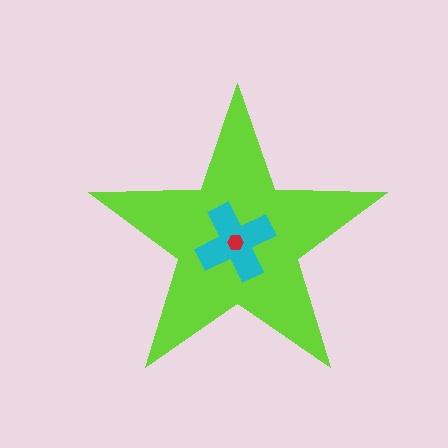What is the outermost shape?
The lime star.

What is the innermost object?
The red hexagon.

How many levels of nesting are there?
3.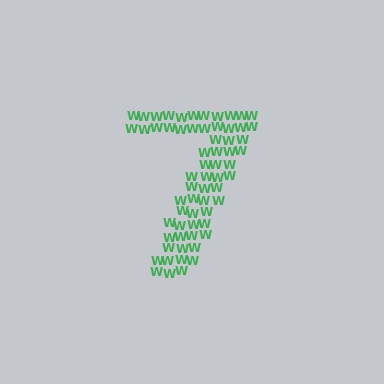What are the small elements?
The small elements are letter W's.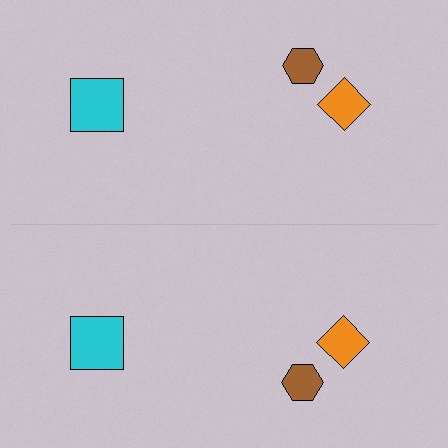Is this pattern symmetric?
Yes, this pattern has bilateral (reflection) symmetry.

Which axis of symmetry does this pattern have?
The pattern has a horizontal axis of symmetry running through the center of the image.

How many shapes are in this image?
There are 6 shapes in this image.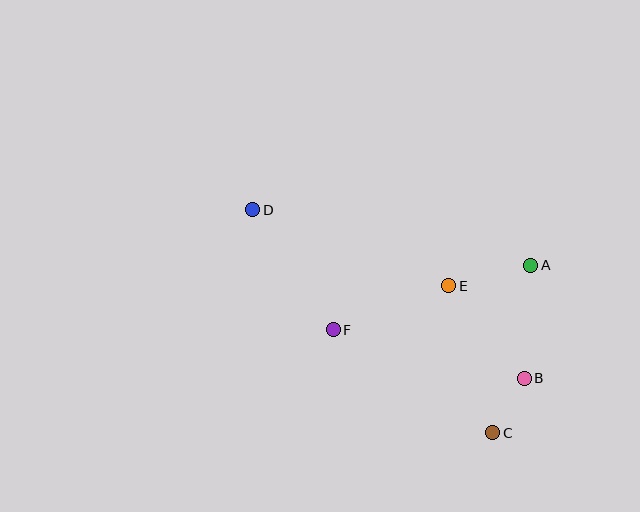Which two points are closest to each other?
Points B and C are closest to each other.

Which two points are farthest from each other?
Points C and D are farthest from each other.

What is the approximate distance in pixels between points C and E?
The distance between C and E is approximately 154 pixels.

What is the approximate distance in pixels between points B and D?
The distance between B and D is approximately 319 pixels.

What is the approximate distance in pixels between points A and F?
The distance between A and F is approximately 208 pixels.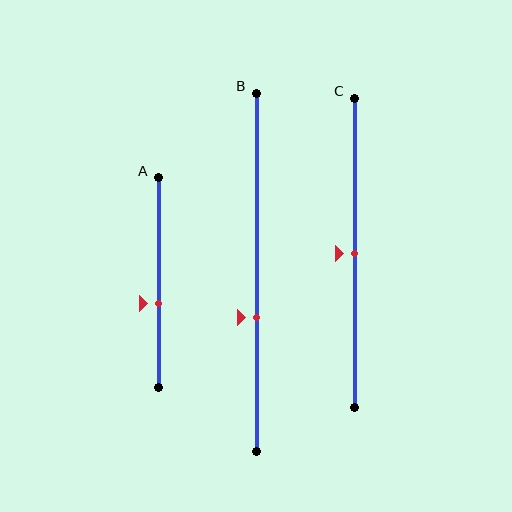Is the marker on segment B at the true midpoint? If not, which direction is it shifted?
No, the marker on segment B is shifted downward by about 13% of the segment length.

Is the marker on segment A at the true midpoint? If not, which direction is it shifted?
No, the marker on segment A is shifted downward by about 10% of the segment length.